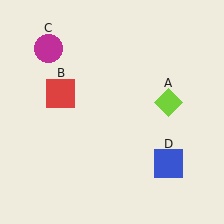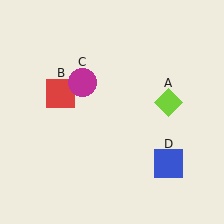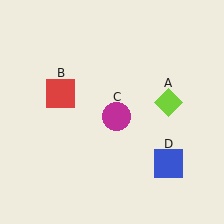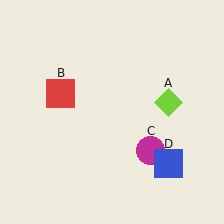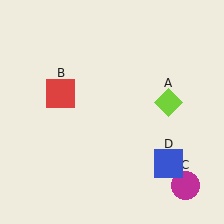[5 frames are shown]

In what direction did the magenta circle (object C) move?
The magenta circle (object C) moved down and to the right.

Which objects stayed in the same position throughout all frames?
Lime diamond (object A) and red square (object B) and blue square (object D) remained stationary.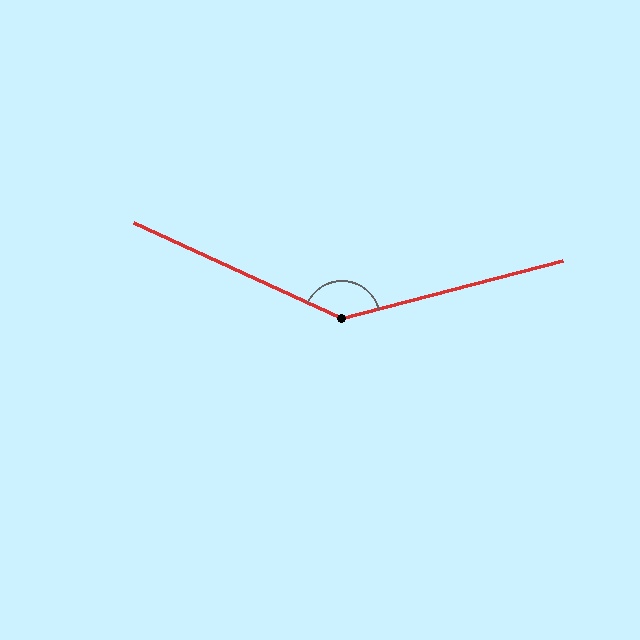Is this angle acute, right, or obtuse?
It is obtuse.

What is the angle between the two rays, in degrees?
Approximately 141 degrees.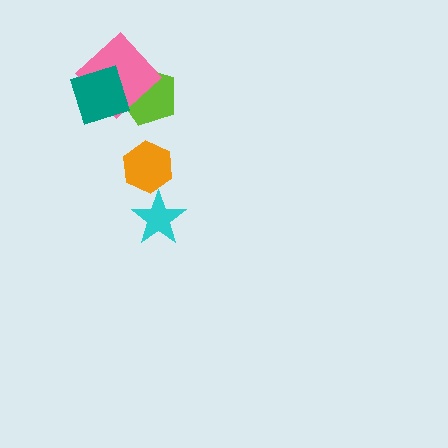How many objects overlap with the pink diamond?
2 objects overlap with the pink diamond.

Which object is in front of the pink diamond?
The teal diamond is in front of the pink diamond.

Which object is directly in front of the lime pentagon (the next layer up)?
The pink diamond is directly in front of the lime pentagon.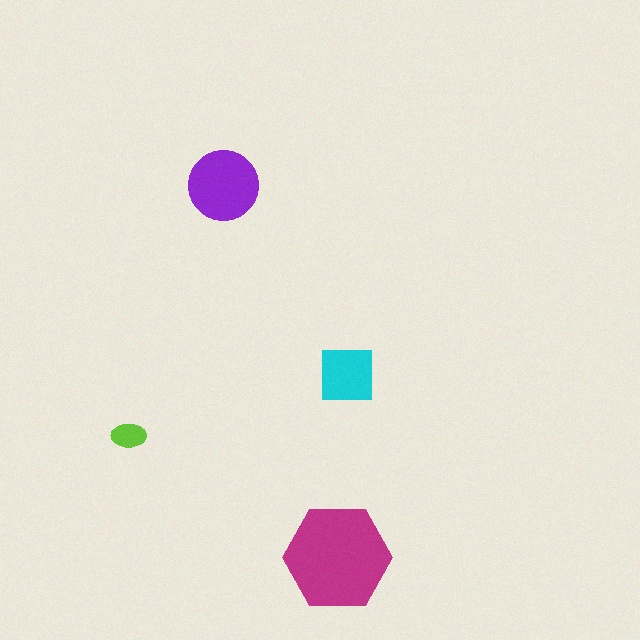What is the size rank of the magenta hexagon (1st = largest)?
1st.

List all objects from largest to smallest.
The magenta hexagon, the purple circle, the cyan square, the lime ellipse.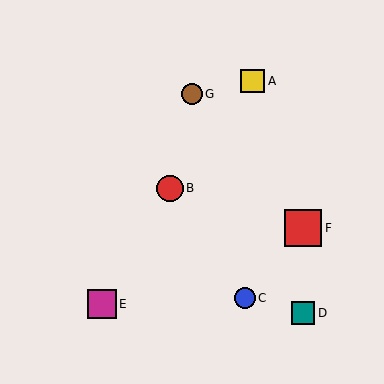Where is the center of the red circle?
The center of the red circle is at (170, 188).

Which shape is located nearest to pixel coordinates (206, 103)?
The brown circle (labeled G) at (192, 94) is nearest to that location.